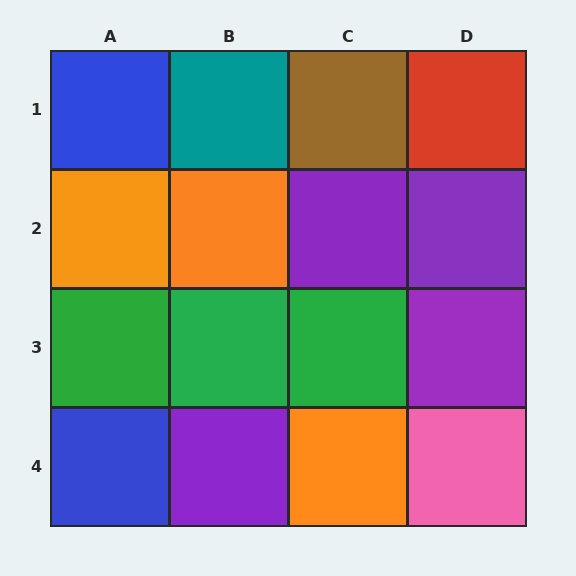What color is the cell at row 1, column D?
Red.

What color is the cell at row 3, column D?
Purple.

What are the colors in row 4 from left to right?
Blue, purple, orange, pink.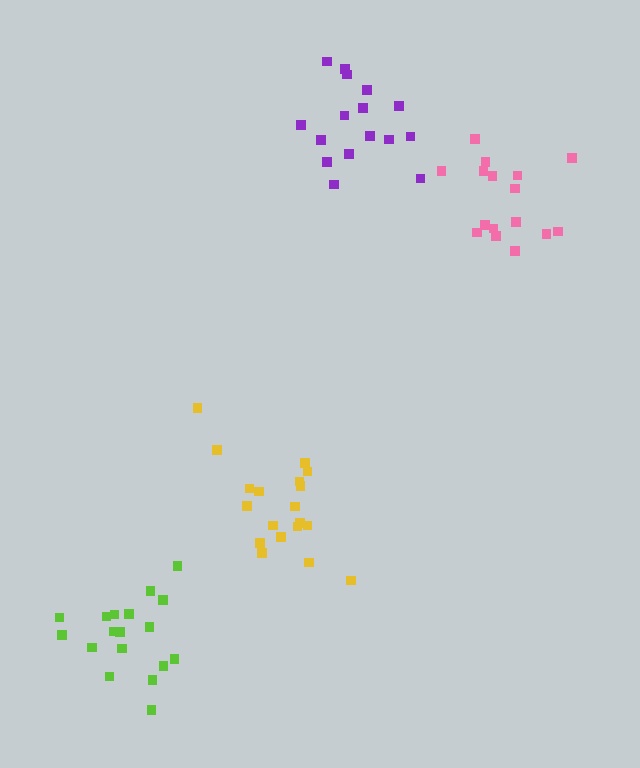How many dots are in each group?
Group 1: 16 dots, Group 2: 18 dots, Group 3: 16 dots, Group 4: 19 dots (69 total).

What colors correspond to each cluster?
The clusters are colored: pink, lime, purple, yellow.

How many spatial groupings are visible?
There are 4 spatial groupings.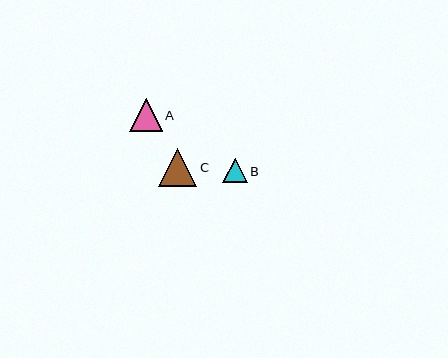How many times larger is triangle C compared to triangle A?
Triangle C is approximately 1.2 times the size of triangle A.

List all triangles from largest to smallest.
From largest to smallest: C, A, B.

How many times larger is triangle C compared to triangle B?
Triangle C is approximately 1.6 times the size of triangle B.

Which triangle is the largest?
Triangle C is the largest with a size of approximately 38 pixels.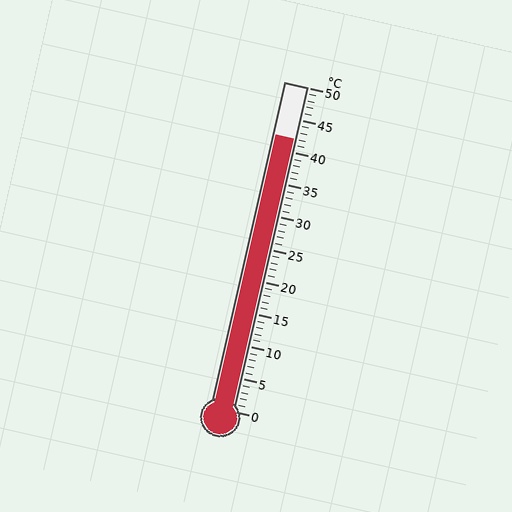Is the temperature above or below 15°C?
The temperature is above 15°C.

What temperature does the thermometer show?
The thermometer shows approximately 42°C.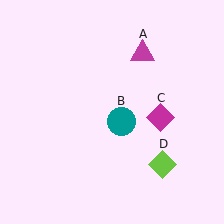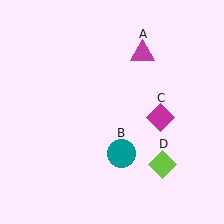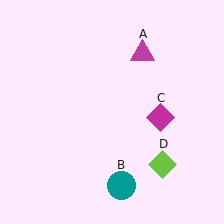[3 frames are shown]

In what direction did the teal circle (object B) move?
The teal circle (object B) moved down.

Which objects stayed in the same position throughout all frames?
Magenta triangle (object A) and magenta diamond (object C) and lime diamond (object D) remained stationary.